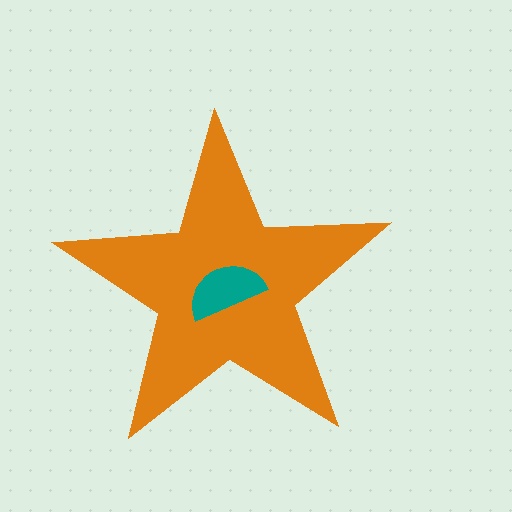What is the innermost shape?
The teal semicircle.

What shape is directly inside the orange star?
The teal semicircle.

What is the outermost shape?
The orange star.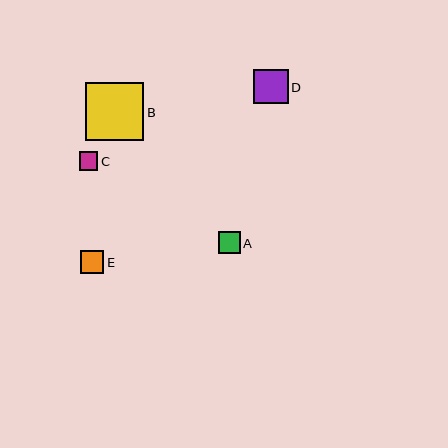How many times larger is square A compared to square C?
Square A is approximately 1.2 times the size of square C.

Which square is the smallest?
Square C is the smallest with a size of approximately 19 pixels.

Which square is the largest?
Square B is the largest with a size of approximately 58 pixels.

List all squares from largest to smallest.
From largest to smallest: B, D, E, A, C.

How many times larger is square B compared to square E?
Square B is approximately 2.5 times the size of square E.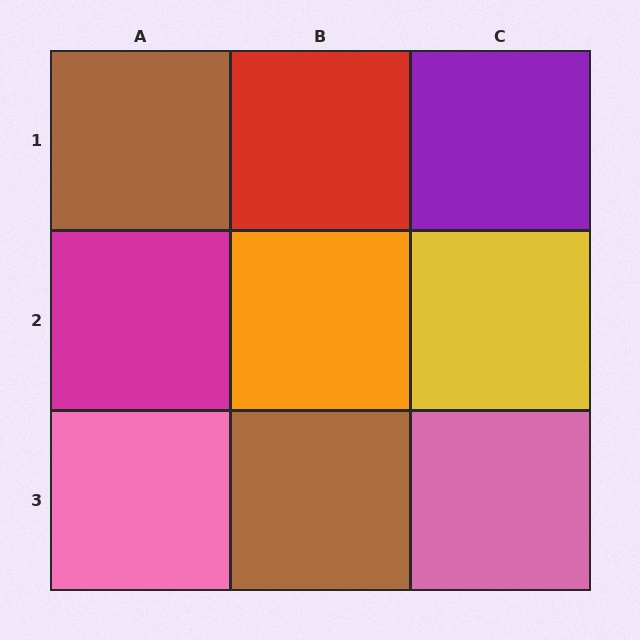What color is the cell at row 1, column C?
Purple.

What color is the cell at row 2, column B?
Orange.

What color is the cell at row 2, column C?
Yellow.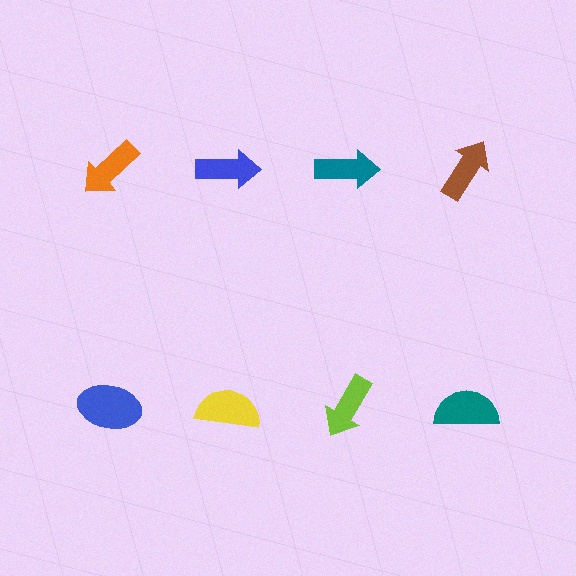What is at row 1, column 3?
A teal arrow.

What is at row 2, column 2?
A yellow semicircle.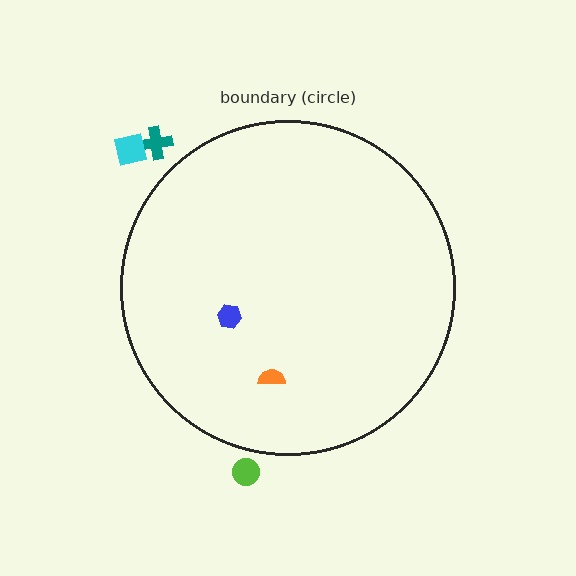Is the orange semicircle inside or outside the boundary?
Inside.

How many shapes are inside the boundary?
2 inside, 3 outside.